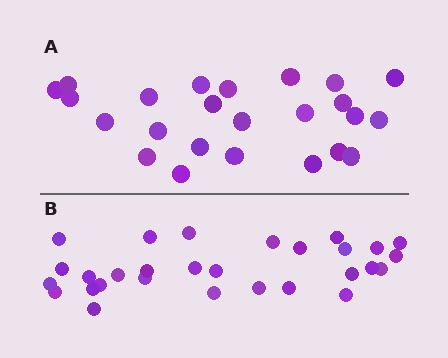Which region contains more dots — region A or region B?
Region B (the bottom region) has more dots.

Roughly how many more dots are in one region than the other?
Region B has about 5 more dots than region A.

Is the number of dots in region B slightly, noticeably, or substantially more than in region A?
Region B has only slightly more — the two regions are fairly close. The ratio is roughly 1.2 to 1.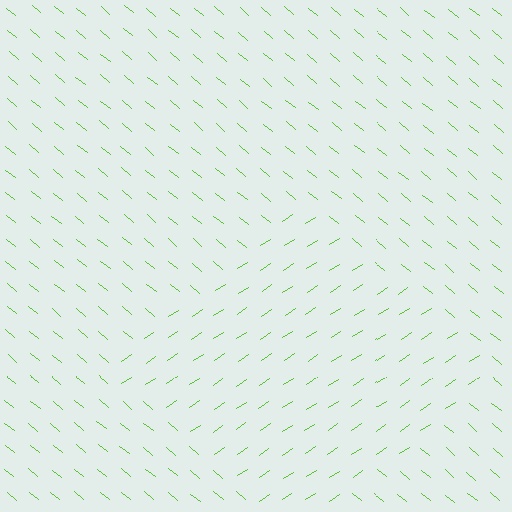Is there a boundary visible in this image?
Yes, there is a texture boundary formed by a change in line orientation.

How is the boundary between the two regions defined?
The boundary is defined purely by a change in line orientation (approximately 73 degrees difference). All lines are the same color and thickness.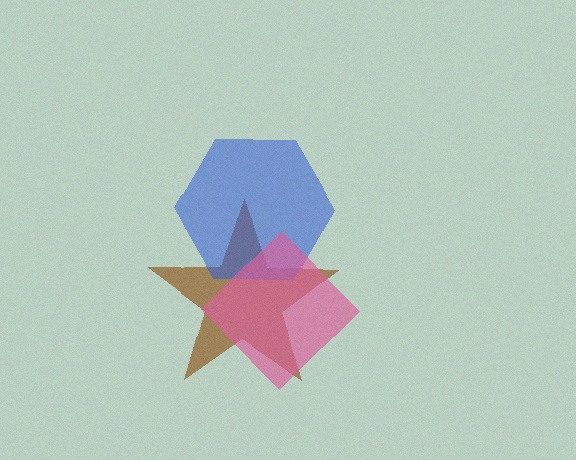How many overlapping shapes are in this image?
There are 3 overlapping shapes in the image.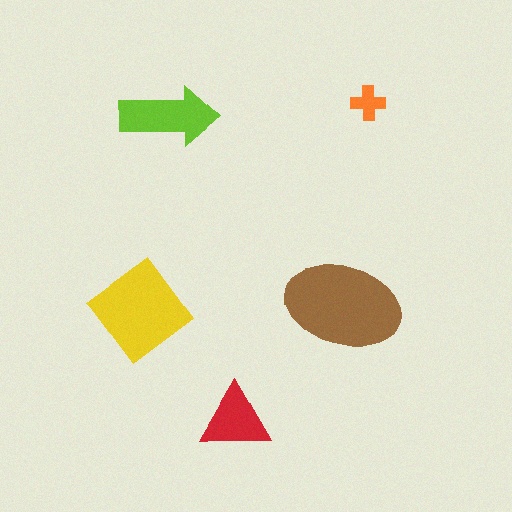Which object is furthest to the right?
The orange cross is rightmost.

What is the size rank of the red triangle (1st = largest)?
4th.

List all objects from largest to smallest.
The brown ellipse, the yellow diamond, the lime arrow, the red triangle, the orange cross.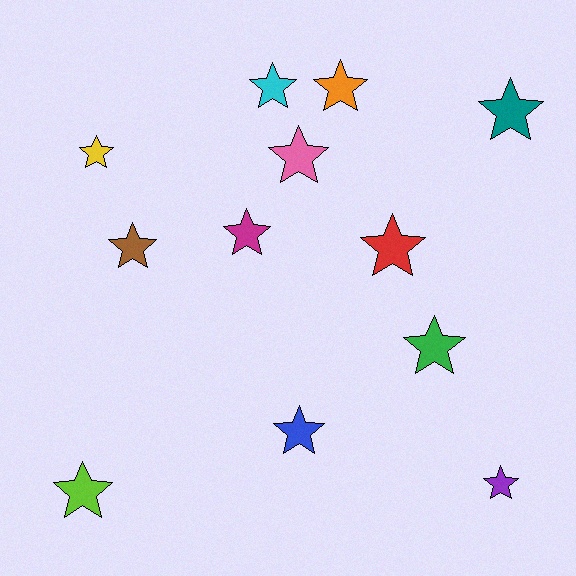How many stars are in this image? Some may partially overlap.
There are 12 stars.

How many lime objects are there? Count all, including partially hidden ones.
There is 1 lime object.